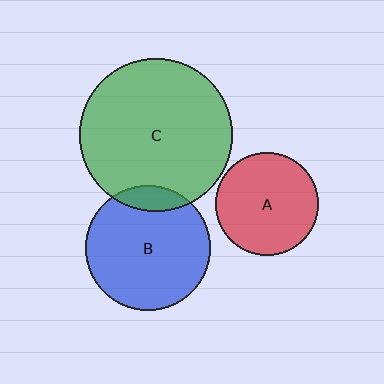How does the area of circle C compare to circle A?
Approximately 2.2 times.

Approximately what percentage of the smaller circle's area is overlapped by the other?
Approximately 10%.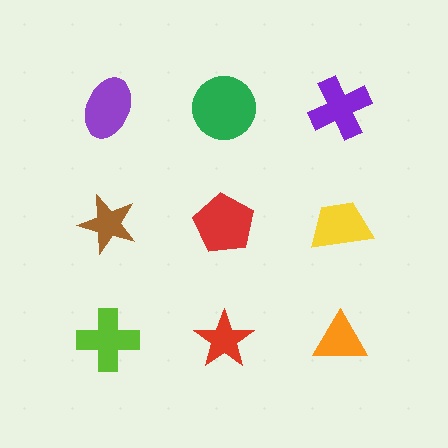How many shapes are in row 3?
3 shapes.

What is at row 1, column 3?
A purple cross.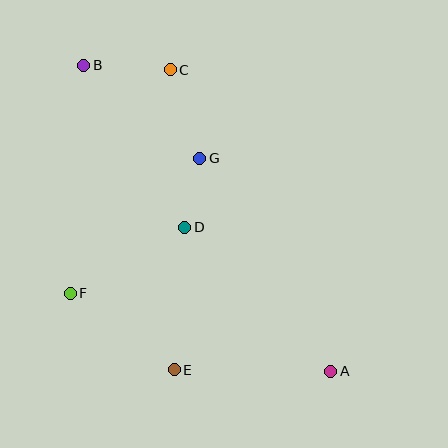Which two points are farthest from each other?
Points A and B are farthest from each other.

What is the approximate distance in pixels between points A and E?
The distance between A and E is approximately 156 pixels.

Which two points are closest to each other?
Points D and G are closest to each other.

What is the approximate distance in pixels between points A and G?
The distance between A and G is approximately 250 pixels.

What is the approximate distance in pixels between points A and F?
The distance between A and F is approximately 272 pixels.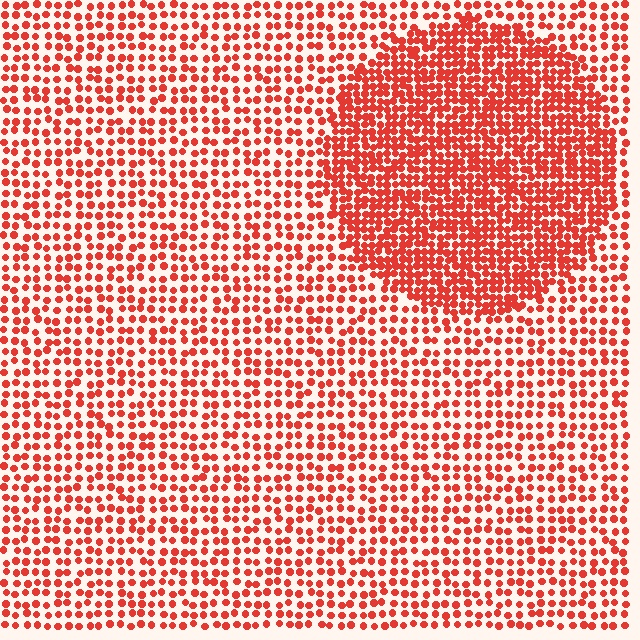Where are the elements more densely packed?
The elements are more densely packed inside the circle boundary.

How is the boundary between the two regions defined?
The boundary is defined by a change in element density (approximately 1.9x ratio). All elements are the same color, size, and shape.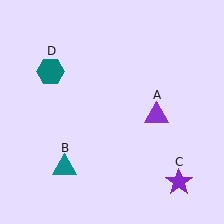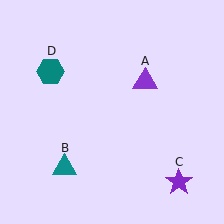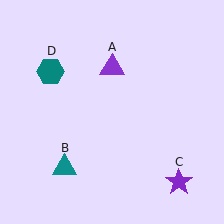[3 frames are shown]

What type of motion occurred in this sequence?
The purple triangle (object A) rotated counterclockwise around the center of the scene.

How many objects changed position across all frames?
1 object changed position: purple triangle (object A).